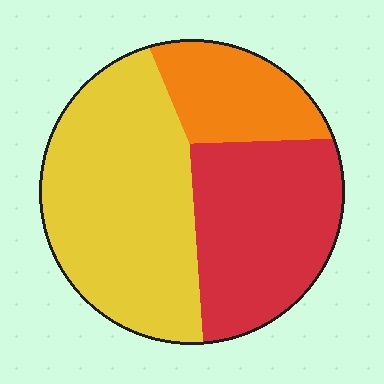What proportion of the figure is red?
Red takes up about one third (1/3) of the figure.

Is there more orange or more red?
Red.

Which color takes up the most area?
Yellow, at roughly 50%.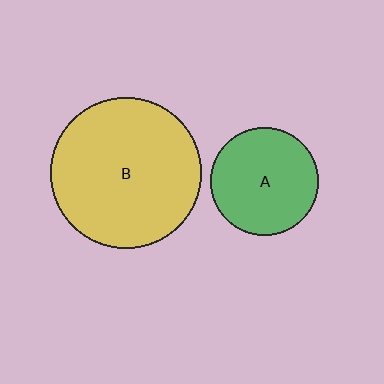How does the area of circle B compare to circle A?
Approximately 1.9 times.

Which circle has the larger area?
Circle B (yellow).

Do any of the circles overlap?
No, none of the circles overlap.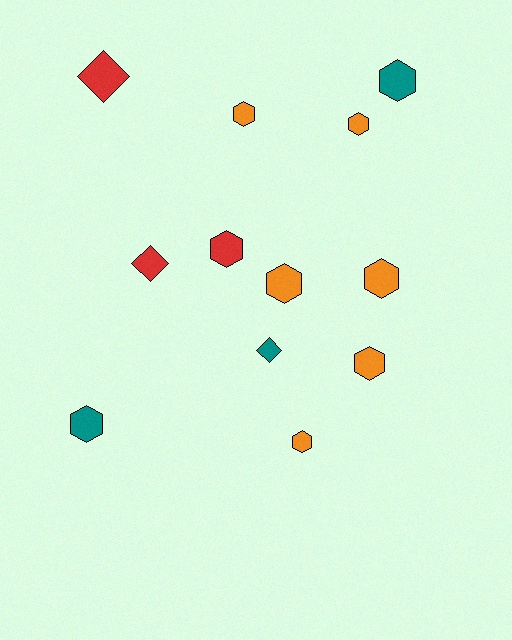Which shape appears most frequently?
Hexagon, with 9 objects.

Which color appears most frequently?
Orange, with 6 objects.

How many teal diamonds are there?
There is 1 teal diamond.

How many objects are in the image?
There are 12 objects.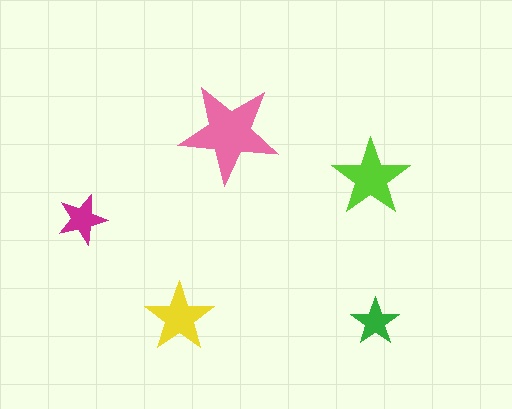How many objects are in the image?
There are 5 objects in the image.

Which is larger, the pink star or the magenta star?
The pink one.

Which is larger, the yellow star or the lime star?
The lime one.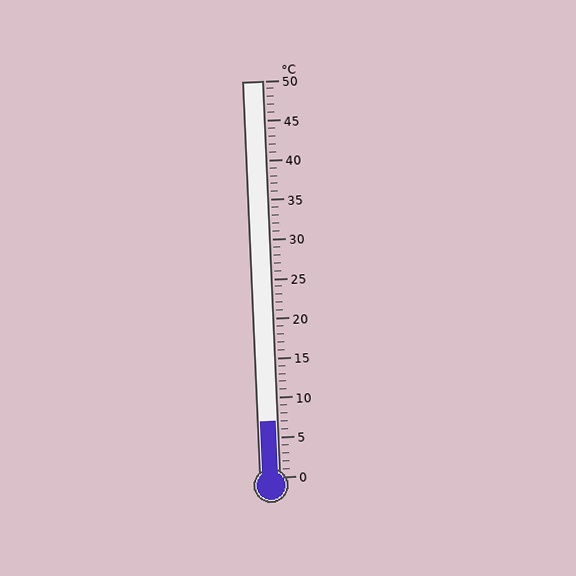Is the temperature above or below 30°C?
The temperature is below 30°C.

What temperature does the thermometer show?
The thermometer shows approximately 7°C.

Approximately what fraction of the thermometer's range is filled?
The thermometer is filled to approximately 15% of its range.